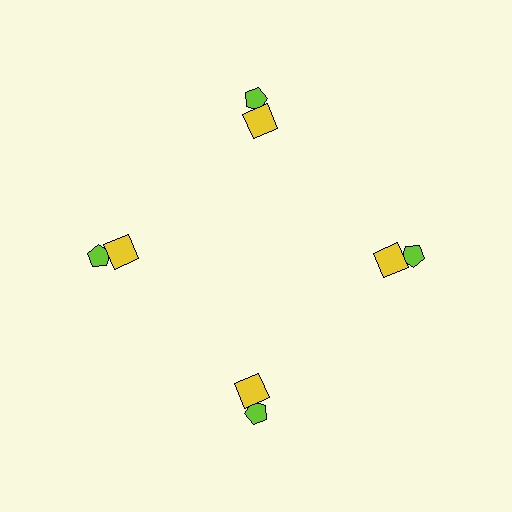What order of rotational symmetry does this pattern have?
This pattern has 4-fold rotational symmetry.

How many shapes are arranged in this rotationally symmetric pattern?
There are 8 shapes, arranged in 4 groups of 2.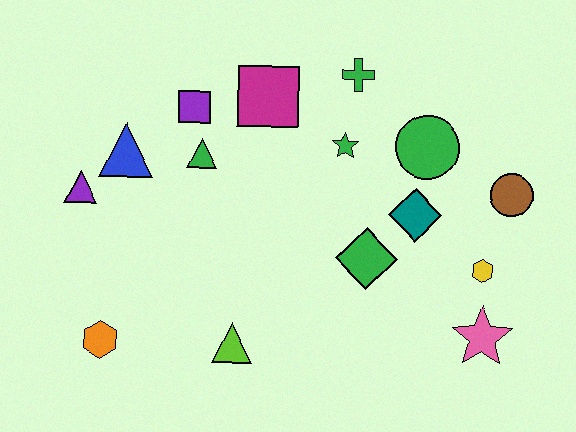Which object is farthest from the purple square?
The pink star is farthest from the purple square.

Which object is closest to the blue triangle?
The purple triangle is closest to the blue triangle.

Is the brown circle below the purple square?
Yes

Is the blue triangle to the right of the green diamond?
No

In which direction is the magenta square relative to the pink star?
The magenta square is above the pink star.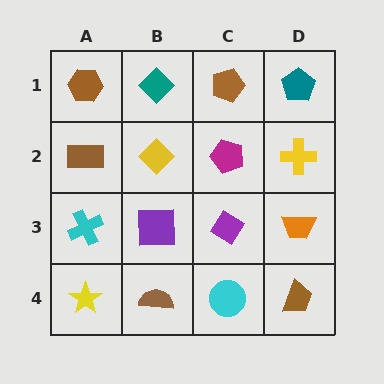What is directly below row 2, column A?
A cyan cross.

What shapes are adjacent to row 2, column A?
A brown hexagon (row 1, column A), a cyan cross (row 3, column A), a yellow diamond (row 2, column B).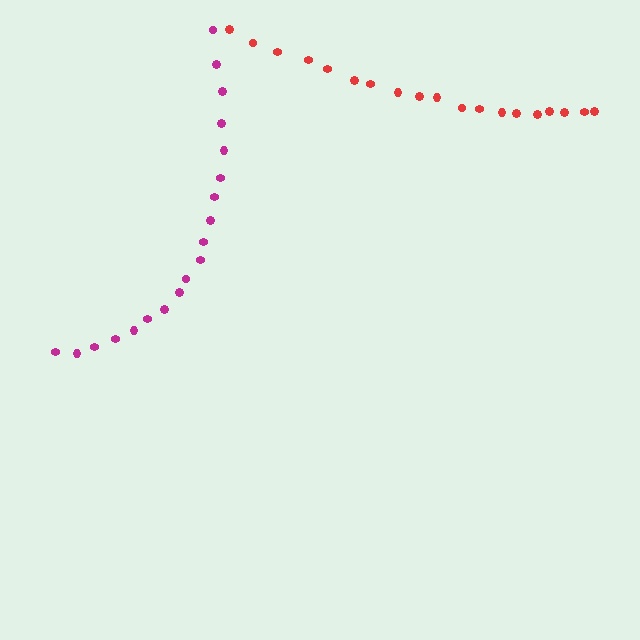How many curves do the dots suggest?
There are 2 distinct paths.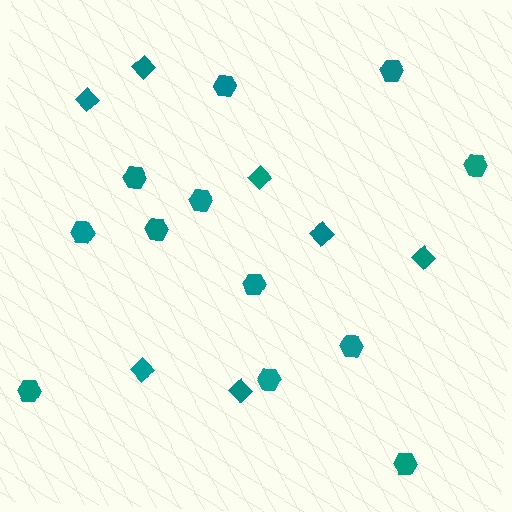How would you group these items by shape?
There are 2 groups: one group of hexagons (12) and one group of diamonds (7).